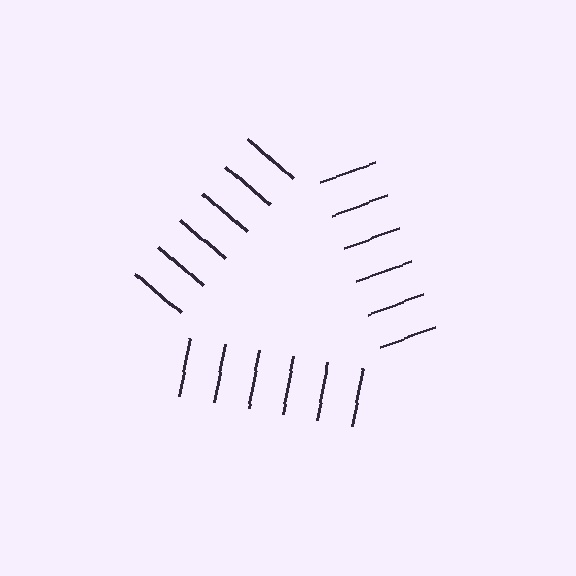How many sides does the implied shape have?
3 sides — the line-ends trace a triangle.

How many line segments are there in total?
18 — 6 along each of the 3 edges.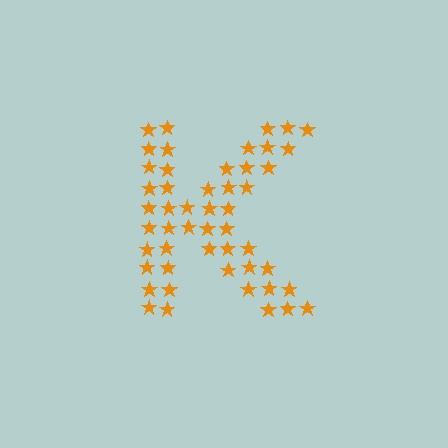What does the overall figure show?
The overall figure shows the letter K.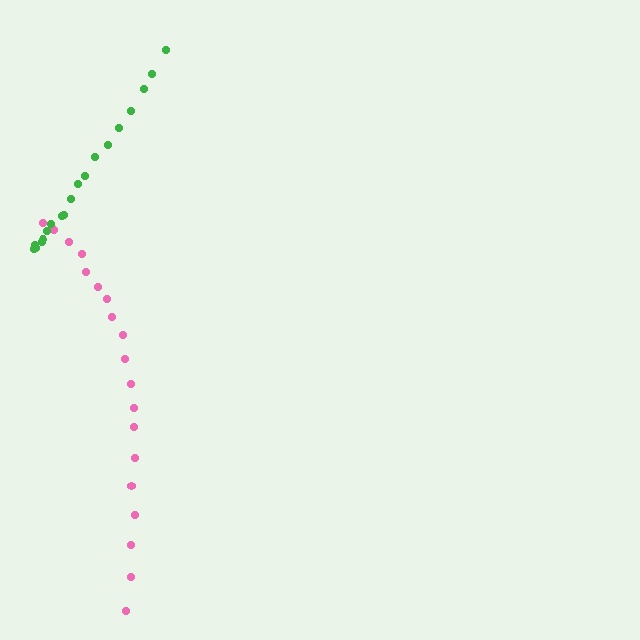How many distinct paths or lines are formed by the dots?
There are 2 distinct paths.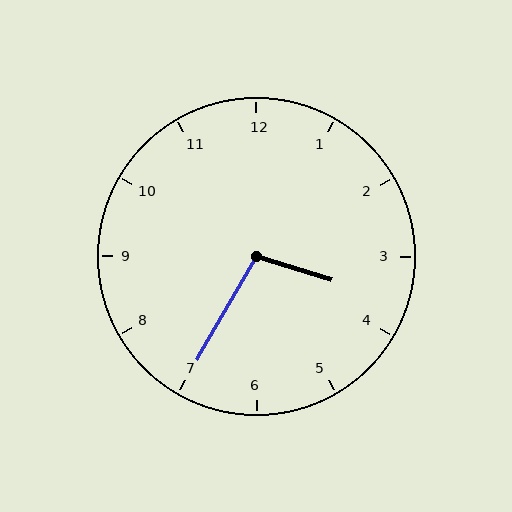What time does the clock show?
3:35.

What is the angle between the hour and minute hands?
Approximately 102 degrees.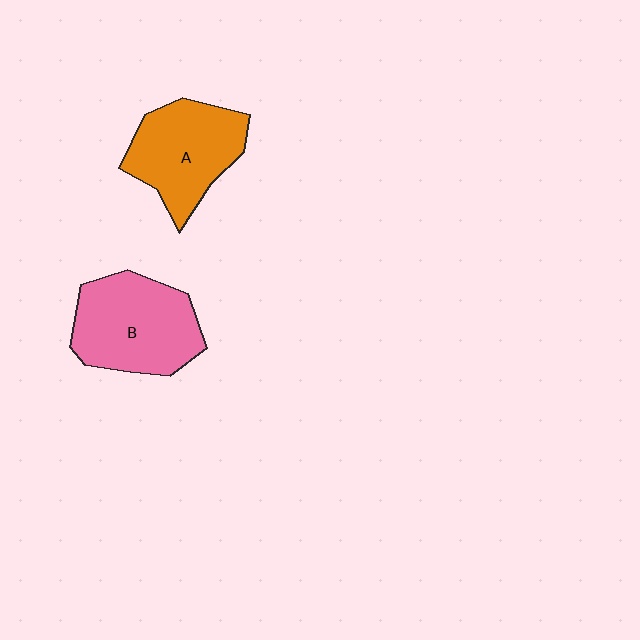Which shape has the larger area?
Shape B (pink).